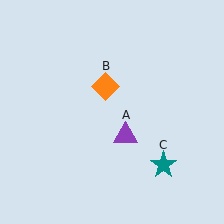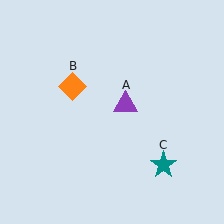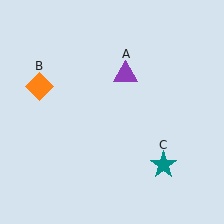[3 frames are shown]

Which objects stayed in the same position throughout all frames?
Teal star (object C) remained stationary.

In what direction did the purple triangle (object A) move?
The purple triangle (object A) moved up.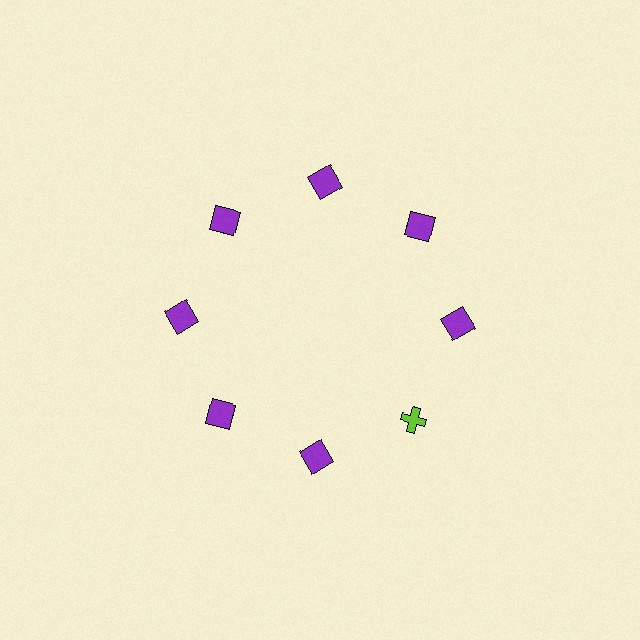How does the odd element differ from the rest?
It differs in both color (lime instead of purple) and shape (cross instead of square).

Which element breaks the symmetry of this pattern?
The lime cross at roughly the 4 o'clock position breaks the symmetry. All other shapes are purple squares.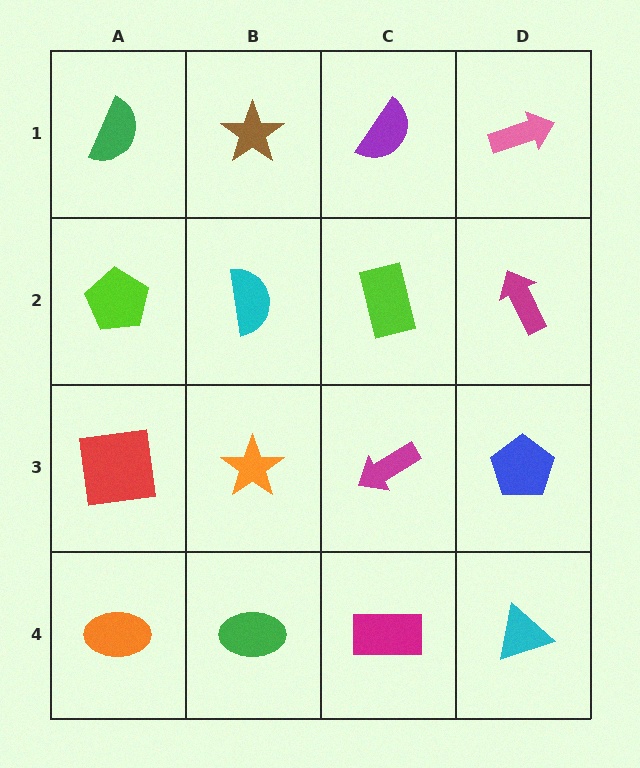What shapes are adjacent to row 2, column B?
A brown star (row 1, column B), an orange star (row 3, column B), a lime pentagon (row 2, column A), a lime rectangle (row 2, column C).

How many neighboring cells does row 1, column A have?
2.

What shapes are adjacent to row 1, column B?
A cyan semicircle (row 2, column B), a green semicircle (row 1, column A), a purple semicircle (row 1, column C).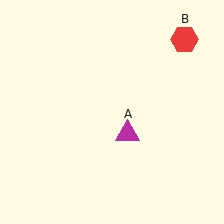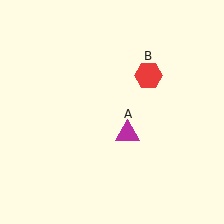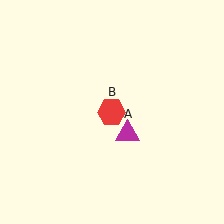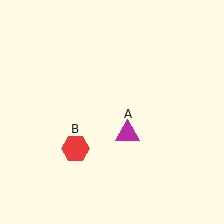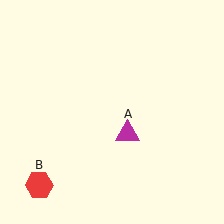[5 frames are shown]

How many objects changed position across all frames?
1 object changed position: red hexagon (object B).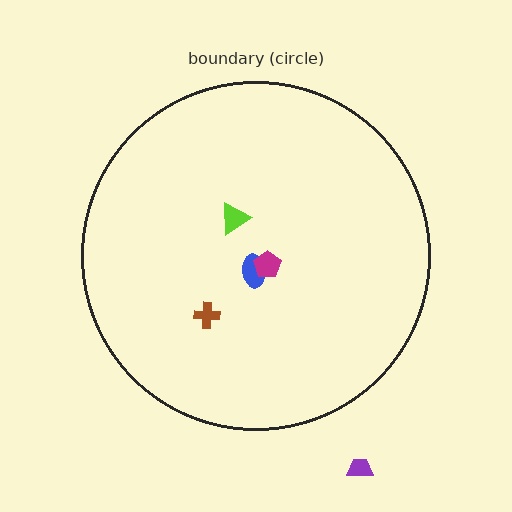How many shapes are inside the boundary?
4 inside, 1 outside.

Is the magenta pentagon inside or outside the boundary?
Inside.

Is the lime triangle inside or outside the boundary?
Inside.